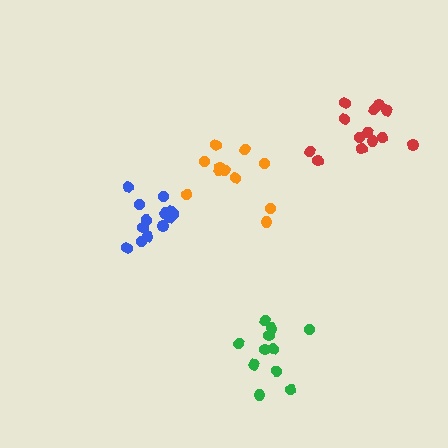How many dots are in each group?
Group 1: 11 dots, Group 2: 13 dots, Group 3: 11 dots, Group 4: 13 dots (48 total).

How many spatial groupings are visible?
There are 4 spatial groupings.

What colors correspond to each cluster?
The clusters are colored: orange, red, green, blue.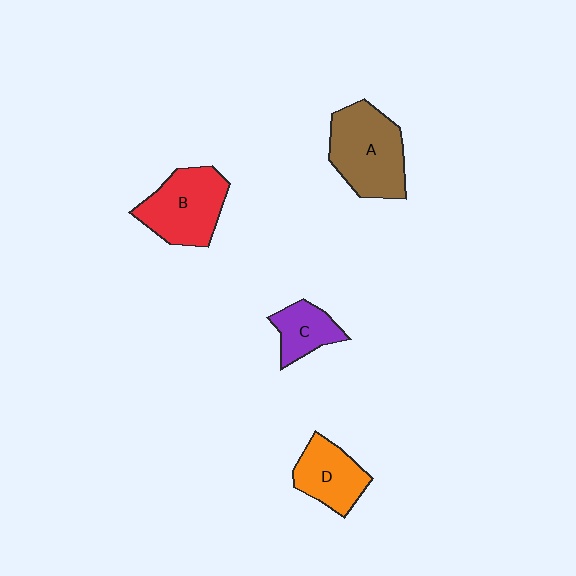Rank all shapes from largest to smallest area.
From largest to smallest: A (brown), B (red), D (orange), C (purple).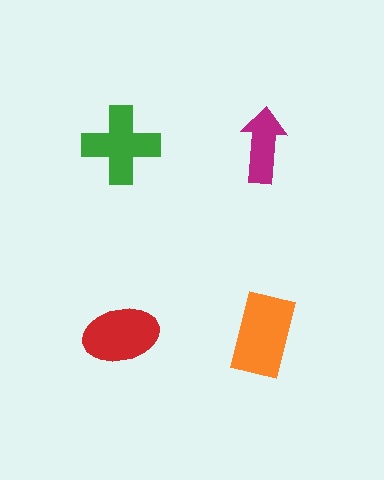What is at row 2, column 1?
A red ellipse.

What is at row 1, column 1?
A green cross.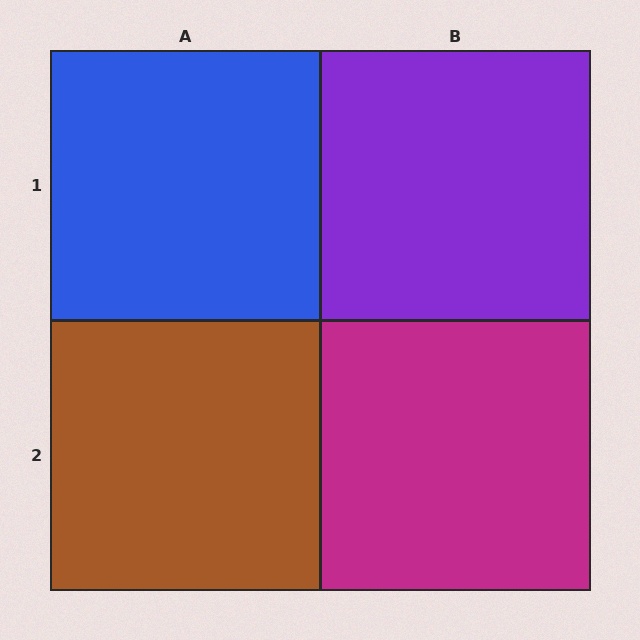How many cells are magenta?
1 cell is magenta.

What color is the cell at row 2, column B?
Magenta.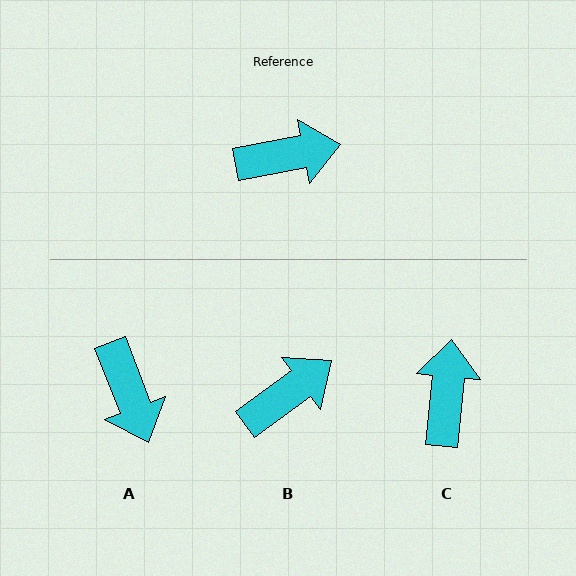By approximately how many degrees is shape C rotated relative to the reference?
Approximately 74 degrees counter-clockwise.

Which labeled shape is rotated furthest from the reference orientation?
A, about 80 degrees away.